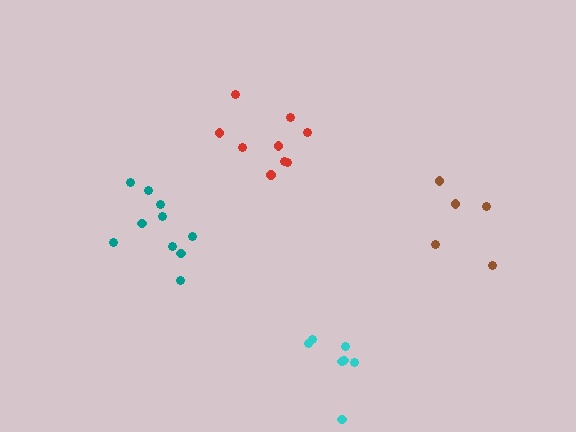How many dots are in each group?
Group 1: 10 dots, Group 2: 5 dots, Group 3: 9 dots, Group 4: 7 dots (31 total).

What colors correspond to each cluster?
The clusters are colored: teal, brown, red, cyan.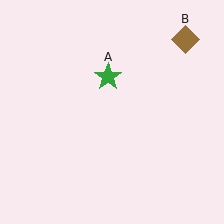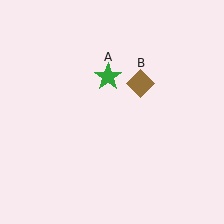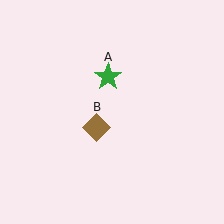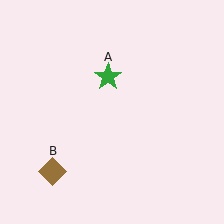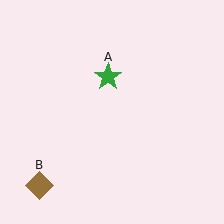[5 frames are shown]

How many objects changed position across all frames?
1 object changed position: brown diamond (object B).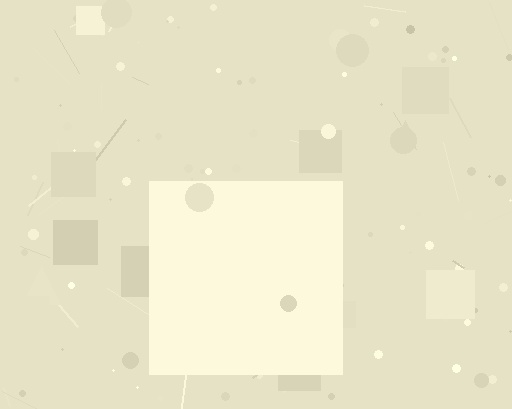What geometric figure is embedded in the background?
A square is embedded in the background.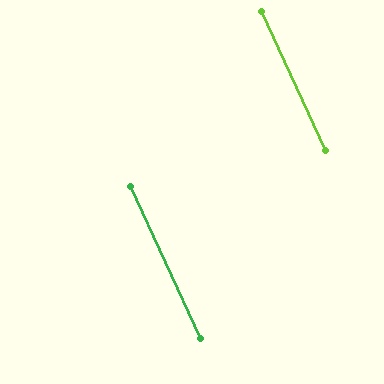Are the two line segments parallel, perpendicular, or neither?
Parallel — their directions differ by only 0.0°.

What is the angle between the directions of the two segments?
Approximately 0 degrees.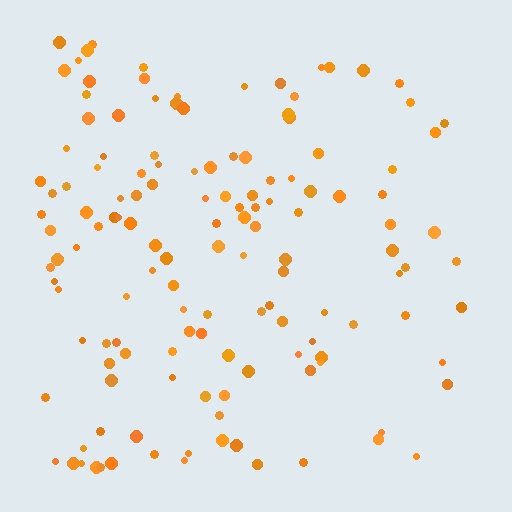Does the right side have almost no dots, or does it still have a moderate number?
Still a moderate number, just noticeably fewer than the left.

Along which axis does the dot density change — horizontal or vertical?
Horizontal.